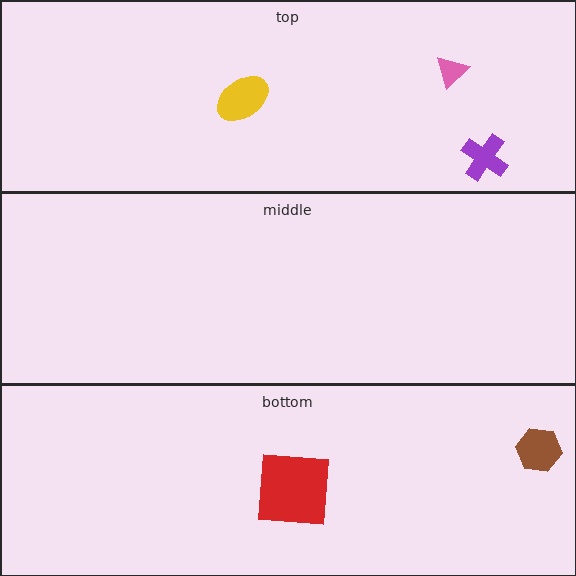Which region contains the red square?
The bottom region.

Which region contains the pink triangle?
The top region.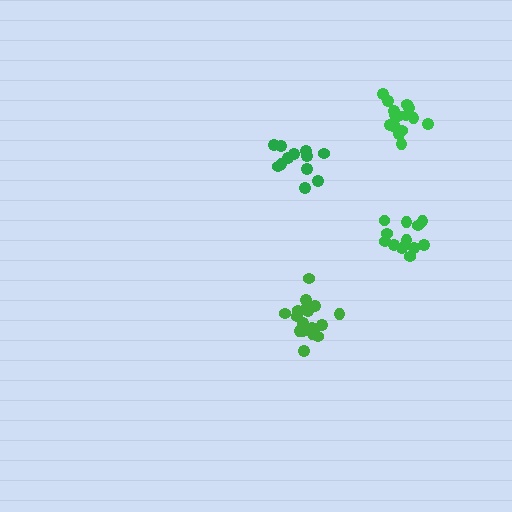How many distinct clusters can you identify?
There are 4 distinct clusters.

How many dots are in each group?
Group 1: 15 dots, Group 2: 12 dots, Group 3: 12 dots, Group 4: 18 dots (57 total).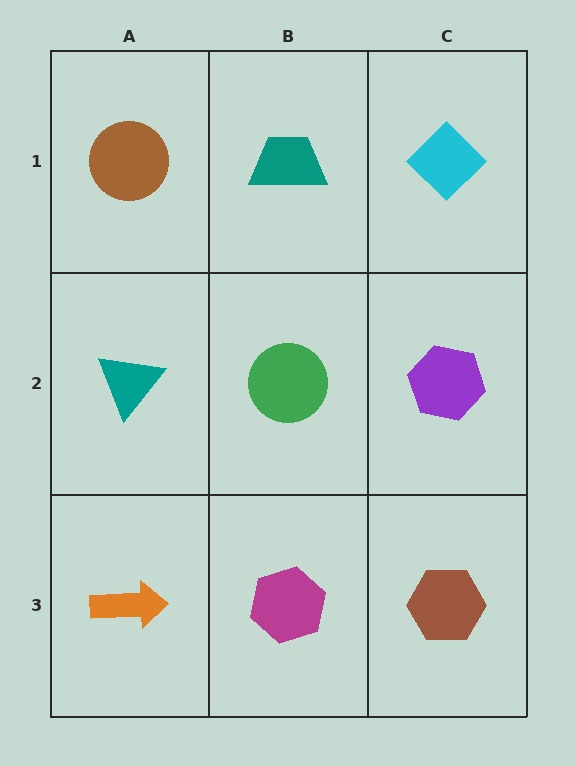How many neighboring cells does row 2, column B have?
4.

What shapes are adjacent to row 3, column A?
A teal triangle (row 2, column A), a magenta hexagon (row 3, column B).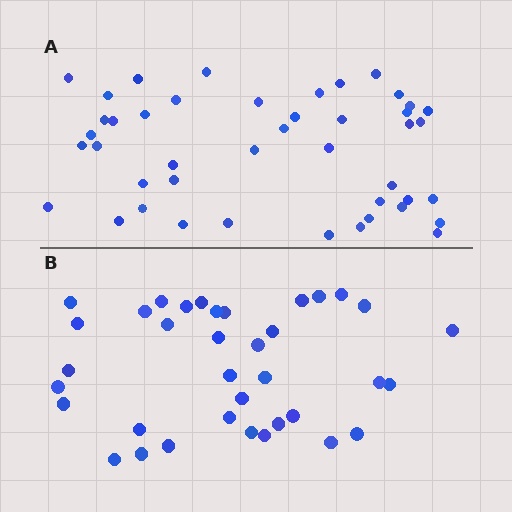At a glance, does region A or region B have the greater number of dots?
Region A (the top region) has more dots.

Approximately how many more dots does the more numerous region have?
Region A has roughly 8 or so more dots than region B.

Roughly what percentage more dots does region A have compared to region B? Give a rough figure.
About 20% more.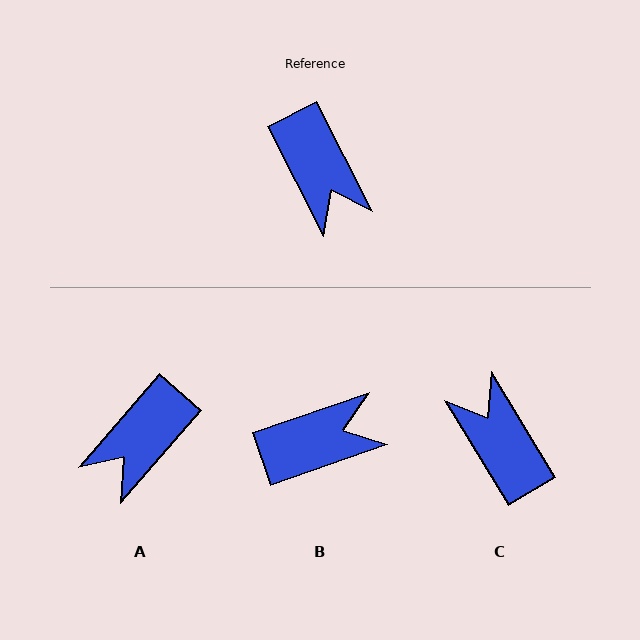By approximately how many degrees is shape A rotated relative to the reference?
Approximately 68 degrees clockwise.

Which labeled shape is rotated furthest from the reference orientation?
C, about 176 degrees away.